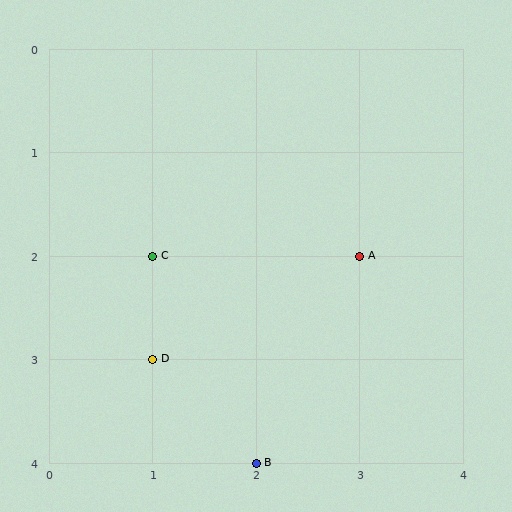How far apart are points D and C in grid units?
Points D and C are 1 row apart.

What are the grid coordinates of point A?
Point A is at grid coordinates (3, 2).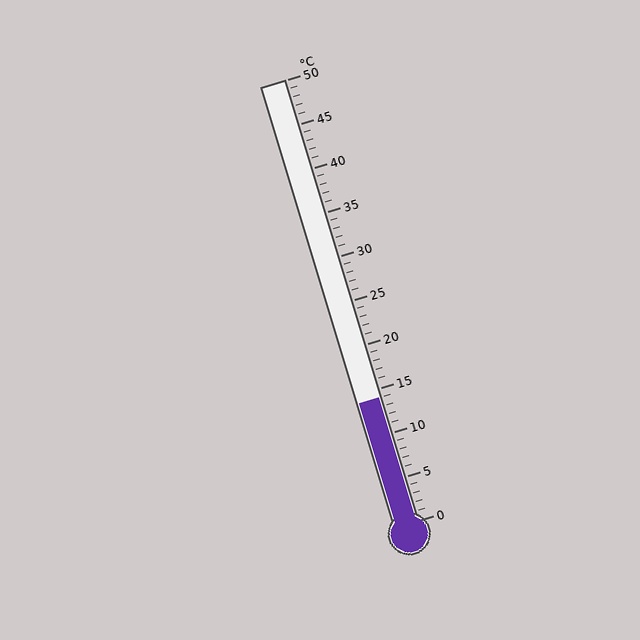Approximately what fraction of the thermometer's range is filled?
The thermometer is filled to approximately 30% of its range.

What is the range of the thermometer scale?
The thermometer scale ranges from 0°C to 50°C.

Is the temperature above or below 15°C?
The temperature is below 15°C.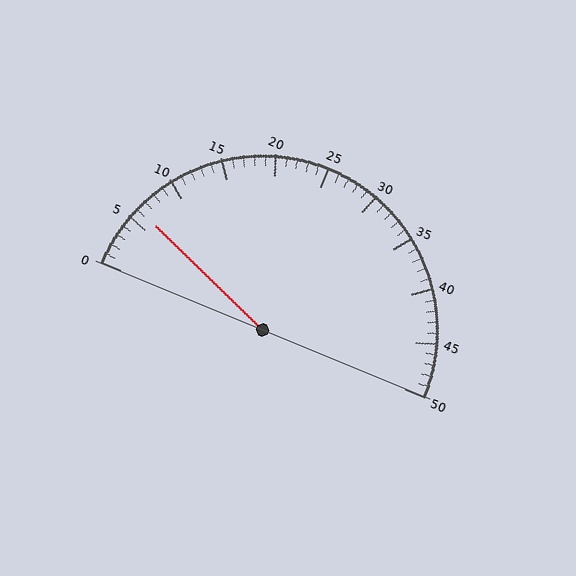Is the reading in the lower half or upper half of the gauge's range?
The reading is in the lower half of the range (0 to 50).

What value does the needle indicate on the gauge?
The needle indicates approximately 6.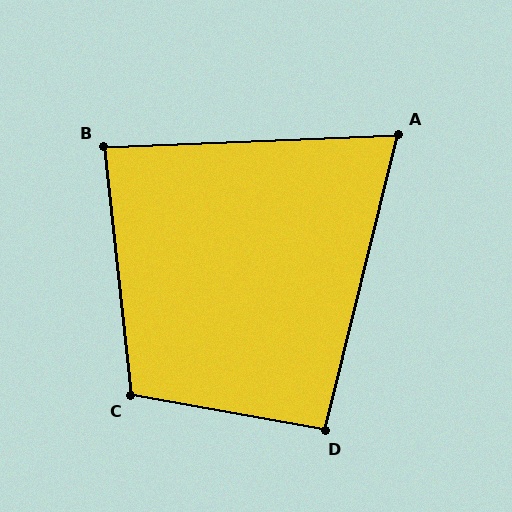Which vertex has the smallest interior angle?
A, at approximately 74 degrees.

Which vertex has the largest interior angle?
C, at approximately 106 degrees.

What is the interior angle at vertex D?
Approximately 94 degrees (approximately right).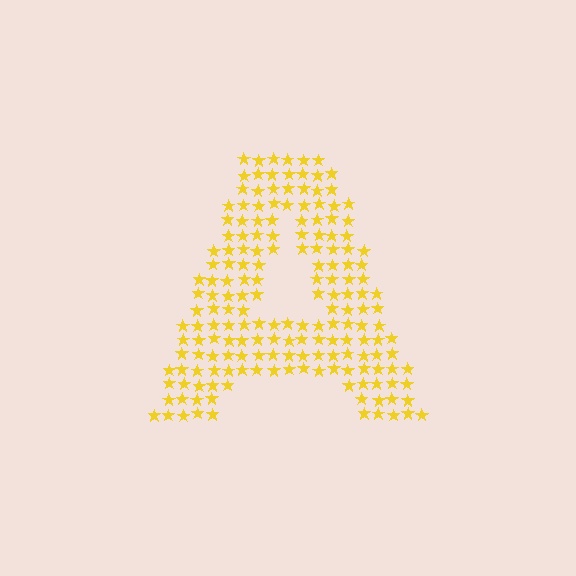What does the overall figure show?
The overall figure shows the letter A.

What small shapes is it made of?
It is made of small stars.